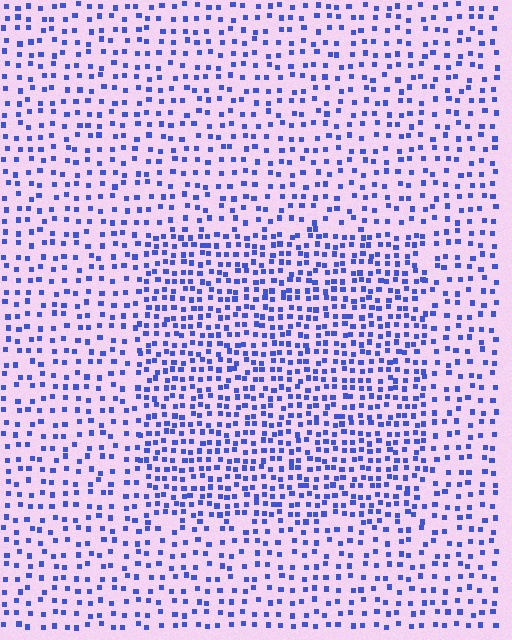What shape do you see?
I see a rectangle.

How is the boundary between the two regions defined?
The boundary is defined by a change in element density (approximately 1.8x ratio). All elements are the same color, size, and shape.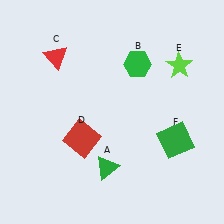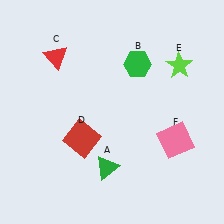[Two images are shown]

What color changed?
The square (F) changed from green in Image 1 to pink in Image 2.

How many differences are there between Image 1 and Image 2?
There is 1 difference between the two images.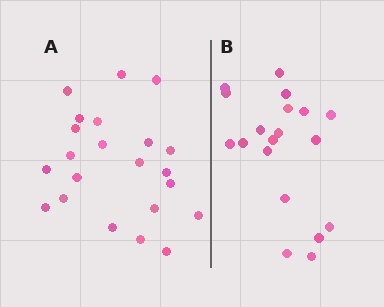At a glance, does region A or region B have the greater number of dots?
Region A (the left region) has more dots.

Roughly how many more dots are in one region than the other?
Region A has just a few more — roughly 2 or 3 more dots than region B.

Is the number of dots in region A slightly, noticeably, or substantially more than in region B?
Region A has only slightly more — the two regions are fairly close. The ratio is roughly 1.2 to 1.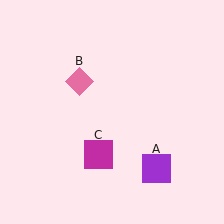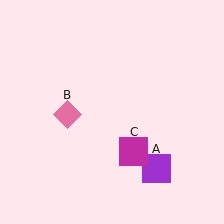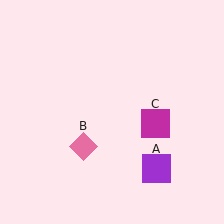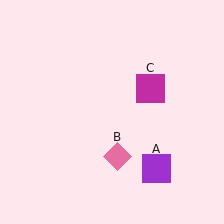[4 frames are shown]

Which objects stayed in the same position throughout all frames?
Purple square (object A) remained stationary.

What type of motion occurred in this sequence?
The pink diamond (object B), magenta square (object C) rotated counterclockwise around the center of the scene.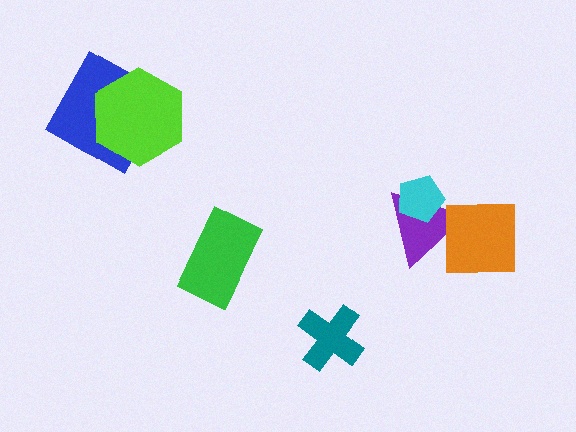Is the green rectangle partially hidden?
No, no other shape covers it.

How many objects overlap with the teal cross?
0 objects overlap with the teal cross.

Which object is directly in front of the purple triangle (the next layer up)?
The cyan pentagon is directly in front of the purple triangle.